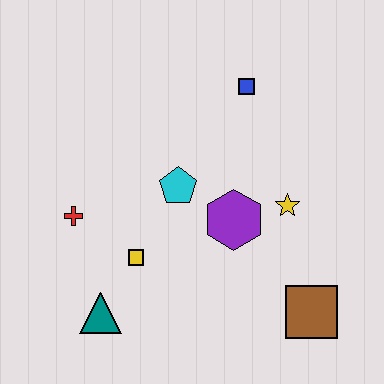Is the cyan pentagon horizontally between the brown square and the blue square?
No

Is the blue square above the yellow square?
Yes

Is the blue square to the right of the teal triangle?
Yes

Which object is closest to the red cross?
The yellow square is closest to the red cross.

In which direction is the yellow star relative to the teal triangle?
The yellow star is to the right of the teal triangle.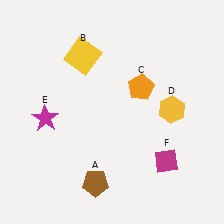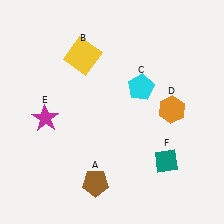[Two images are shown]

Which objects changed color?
C changed from orange to cyan. D changed from yellow to orange. F changed from magenta to teal.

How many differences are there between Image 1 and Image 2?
There are 3 differences between the two images.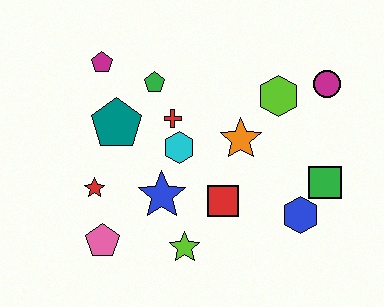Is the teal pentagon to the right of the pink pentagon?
Yes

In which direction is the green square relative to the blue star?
The green square is to the right of the blue star.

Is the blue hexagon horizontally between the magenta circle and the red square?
Yes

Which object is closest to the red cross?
The cyan hexagon is closest to the red cross.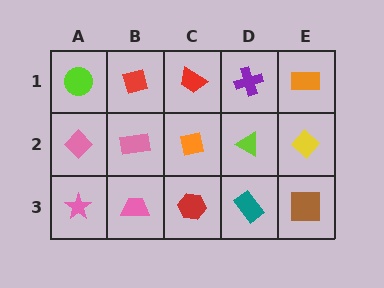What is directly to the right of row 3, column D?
A brown square.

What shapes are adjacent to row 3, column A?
A pink diamond (row 2, column A), a pink trapezoid (row 3, column B).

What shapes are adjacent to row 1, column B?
A pink rectangle (row 2, column B), a lime circle (row 1, column A), a red trapezoid (row 1, column C).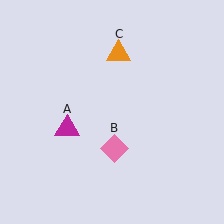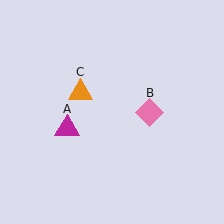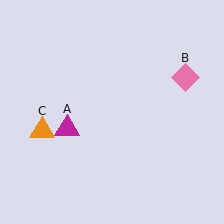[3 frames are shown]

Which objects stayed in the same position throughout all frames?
Magenta triangle (object A) remained stationary.